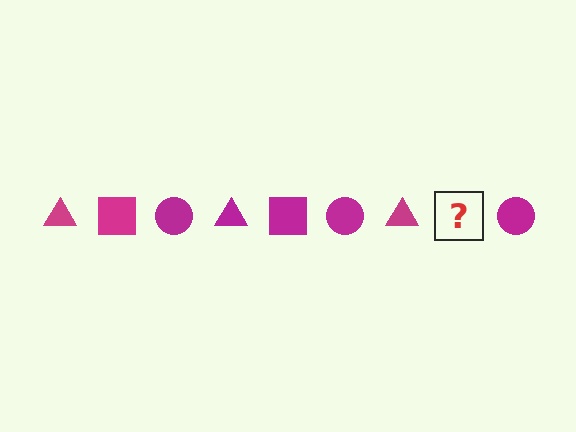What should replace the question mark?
The question mark should be replaced with a magenta square.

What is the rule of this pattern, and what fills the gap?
The rule is that the pattern cycles through triangle, square, circle shapes in magenta. The gap should be filled with a magenta square.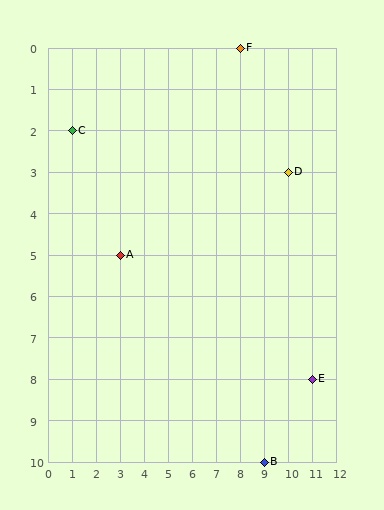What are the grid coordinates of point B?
Point B is at grid coordinates (9, 10).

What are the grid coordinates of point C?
Point C is at grid coordinates (1, 2).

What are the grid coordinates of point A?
Point A is at grid coordinates (3, 5).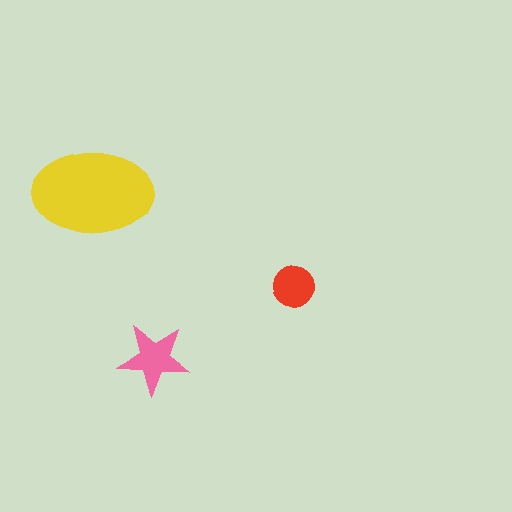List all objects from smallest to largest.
The red circle, the pink star, the yellow ellipse.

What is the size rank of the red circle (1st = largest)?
3rd.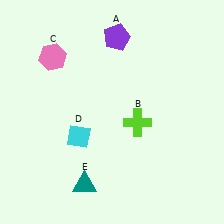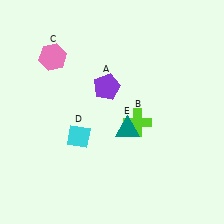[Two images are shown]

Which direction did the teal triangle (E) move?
The teal triangle (E) moved up.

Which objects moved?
The objects that moved are: the purple pentagon (A), the teal triangle (E).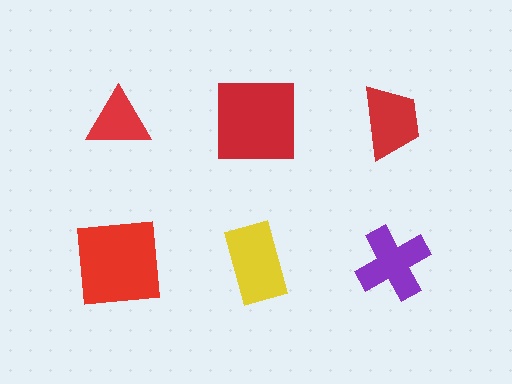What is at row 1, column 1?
A red triangle.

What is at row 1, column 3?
A red trapezoid.